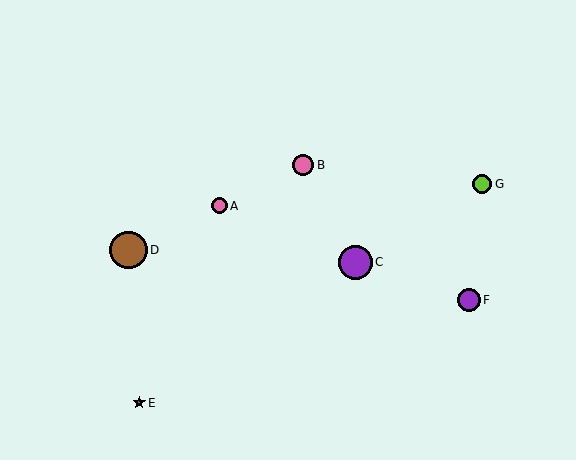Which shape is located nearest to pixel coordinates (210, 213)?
The pink circle (labeled A) at (220, 206) is nearest to that location.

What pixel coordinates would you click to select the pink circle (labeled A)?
Click at (220, 206) to select the pink circle A.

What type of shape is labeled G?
Shape G is a lime circle.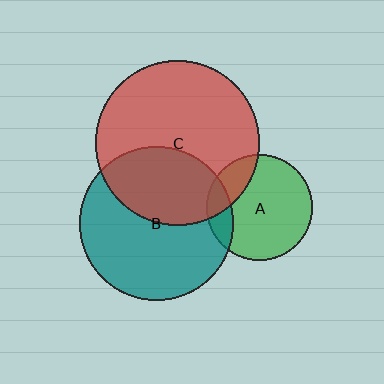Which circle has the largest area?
Circle C (red).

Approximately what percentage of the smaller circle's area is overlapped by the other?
Approximately 20%.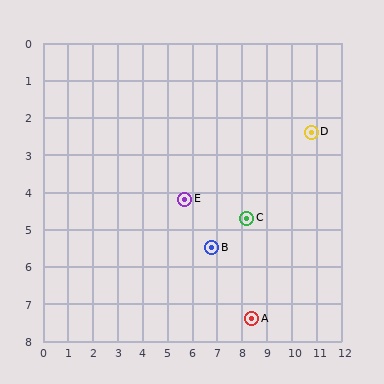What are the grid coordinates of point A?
Point A is at approximately (8.4, 7.4).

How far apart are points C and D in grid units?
Points C and D are about 3.5 grid units apart.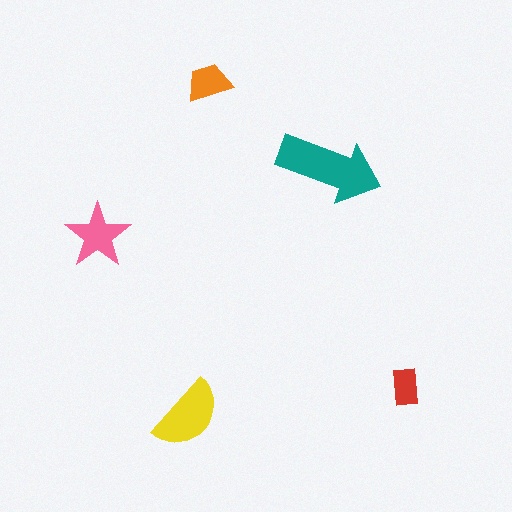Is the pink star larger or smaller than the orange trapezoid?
Larger.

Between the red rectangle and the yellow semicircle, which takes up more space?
The yellow semicircle.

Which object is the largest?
The teal arrow.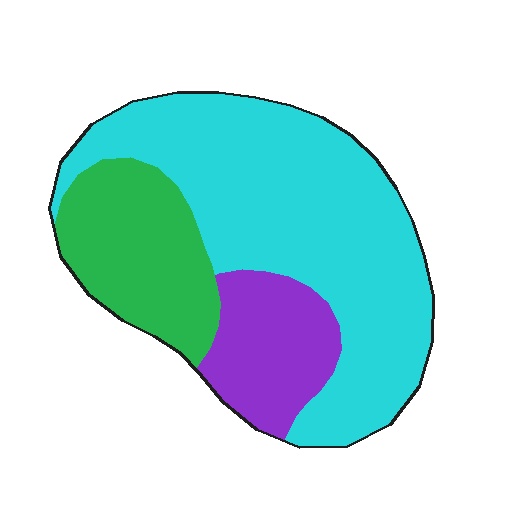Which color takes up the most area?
Cyan, at roughly 60%.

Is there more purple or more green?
Green.